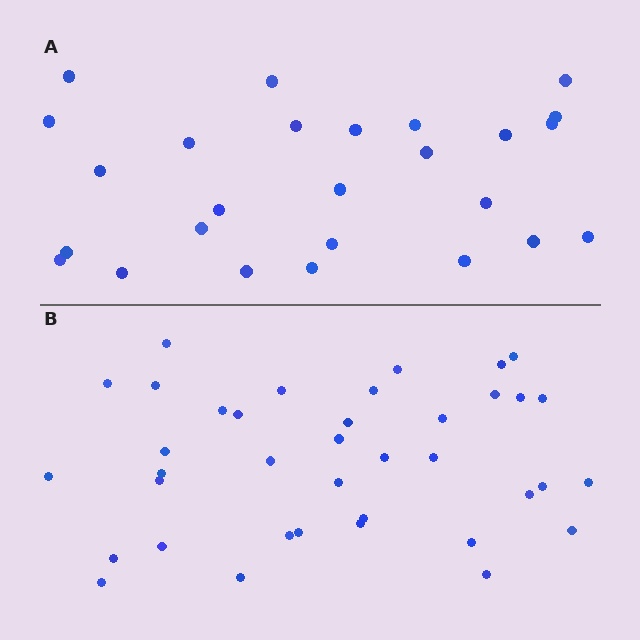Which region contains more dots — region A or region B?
Region B (the bottom region) has more dots.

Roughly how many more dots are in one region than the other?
Region B has roughly 12 or so more dots than region A.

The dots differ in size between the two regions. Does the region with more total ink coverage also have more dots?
No. Region A has more total ink coverage because its dots are larger, but region B actually contains more individual dots. Total area can be misleading — the number of items is what matters here.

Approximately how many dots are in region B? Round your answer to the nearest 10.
About 40 dots. (The exact count is 38, which rounds to 40.)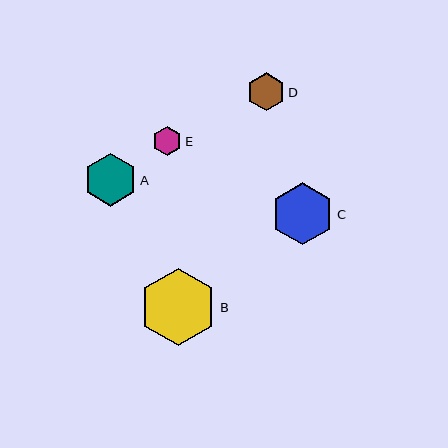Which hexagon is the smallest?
Hexagon E is the smallest with a size of approximately 29 pixels.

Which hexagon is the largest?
Hexagon B is the largest with a size of approximately 77 pixels.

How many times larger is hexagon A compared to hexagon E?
Hexagon A is approximately 1.8 times the size of hexagon E.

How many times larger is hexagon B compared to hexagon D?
Hexagon B is approximately 2.0 times the size of hexagon D.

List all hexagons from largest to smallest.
From largest to smallest: B, C, A, D, E.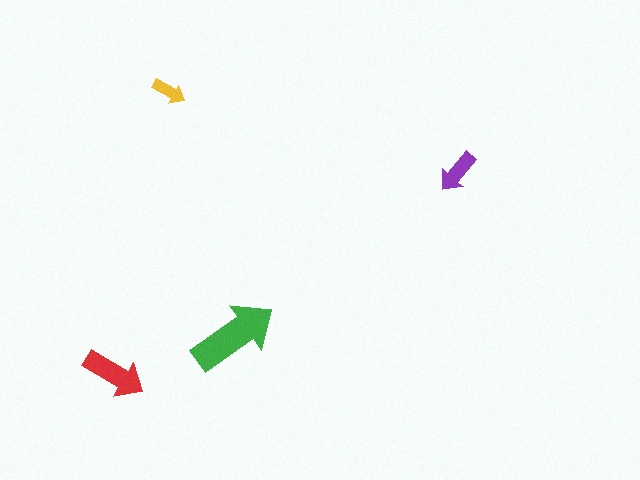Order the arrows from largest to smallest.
the green one, the red one, the purple one, the yellow one.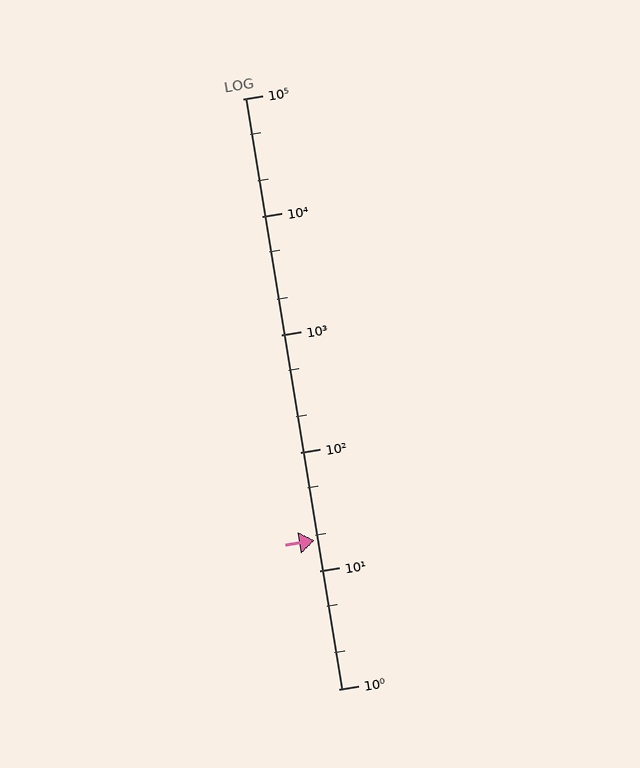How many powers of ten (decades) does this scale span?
The scale spans 5 decades, from 1 to 100000.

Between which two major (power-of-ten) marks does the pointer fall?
The pointer is between 10 and 100.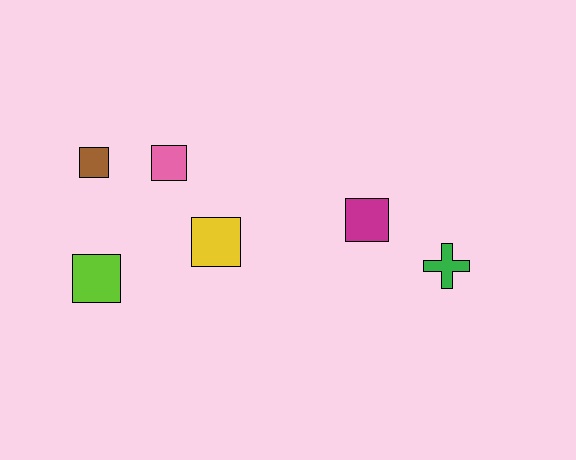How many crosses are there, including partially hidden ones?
There is 1 cross.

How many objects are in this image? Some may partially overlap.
There are 6 objects.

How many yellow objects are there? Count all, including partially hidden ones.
There is 1 yellow object.